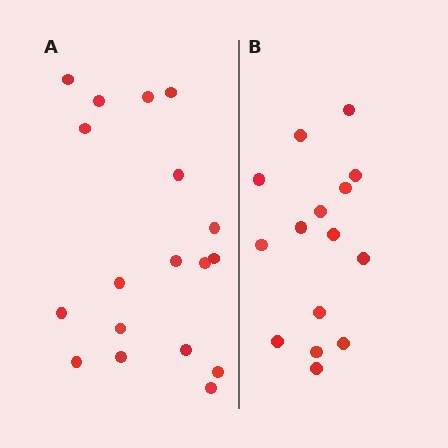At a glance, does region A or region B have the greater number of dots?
Region A (the left region) has more dots.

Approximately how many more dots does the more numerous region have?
Region A has just a few more — roughly 2 or 3 more dots than region B.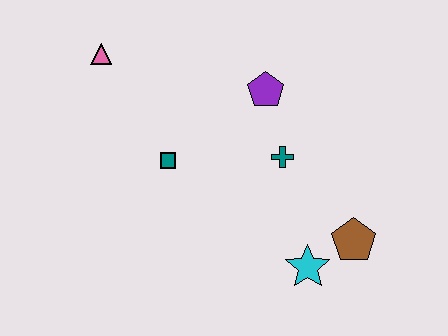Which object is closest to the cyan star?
The brown pentagon is closest to the cyan star.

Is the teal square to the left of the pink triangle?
No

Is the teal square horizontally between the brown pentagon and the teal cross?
No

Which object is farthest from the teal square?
The brown pentagon is farthest from the teal square.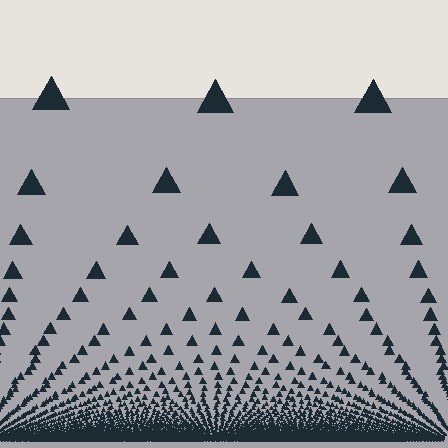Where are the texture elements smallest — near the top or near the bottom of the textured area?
Near the bottom.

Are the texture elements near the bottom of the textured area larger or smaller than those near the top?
Smaller. The gradient is inverted — elements near the bottom are smaller and denser.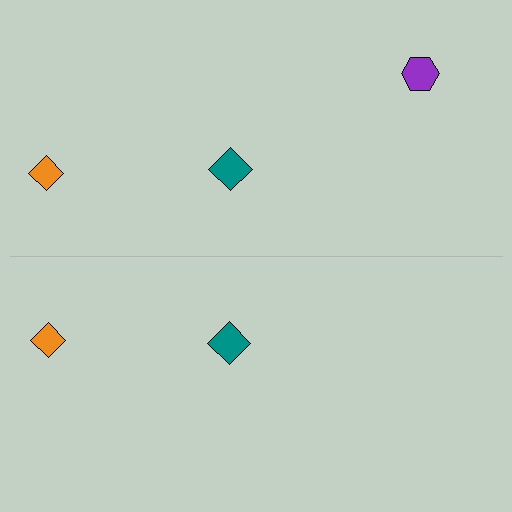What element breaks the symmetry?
A purple hexagon is missing from the bottom side.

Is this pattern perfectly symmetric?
No, the pattern is not perfectly symmetric. A purple hexagon is missing from the bottom side.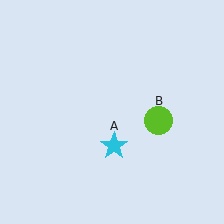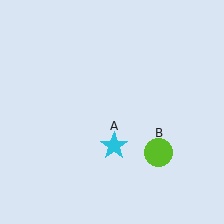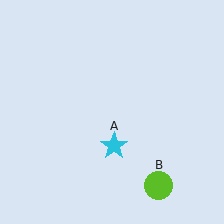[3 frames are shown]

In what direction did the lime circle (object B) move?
The lime circle (object B) moved down.